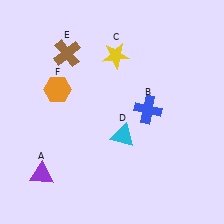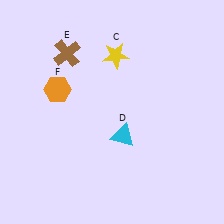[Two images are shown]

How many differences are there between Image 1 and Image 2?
There are 2 differences between the two images.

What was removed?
The blue cross (B), the purple triangle (A) were removed in Image 2.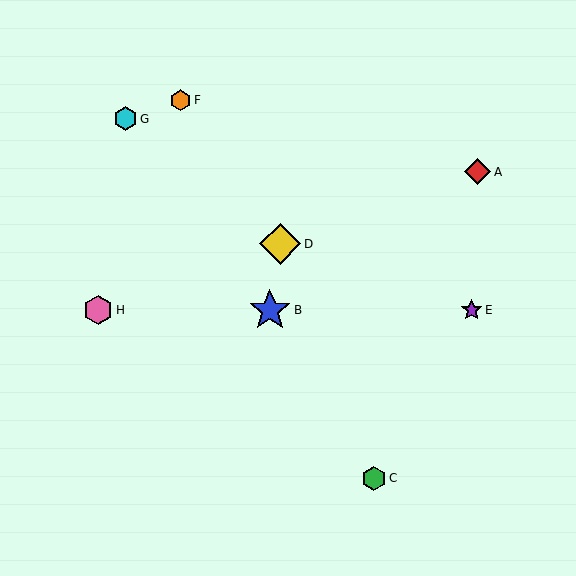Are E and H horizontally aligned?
Yes, both are at y≈310.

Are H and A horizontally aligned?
No, H is at y≈310 and A is at y≈172.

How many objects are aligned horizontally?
3 objects (B, E, H) are aligned horizontally.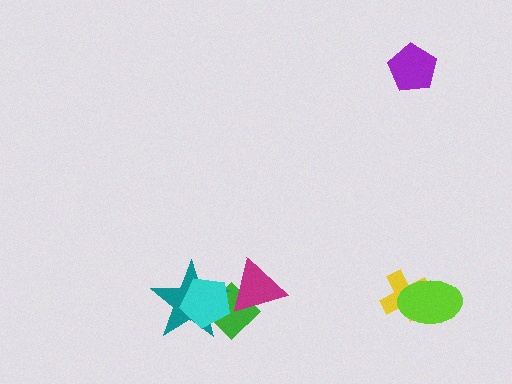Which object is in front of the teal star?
The cyan pentagon is in front of the teal star.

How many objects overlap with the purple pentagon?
0 objects overlap with the purple pentagon.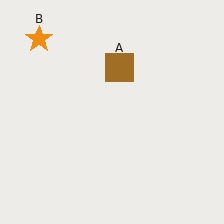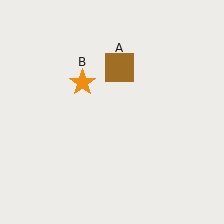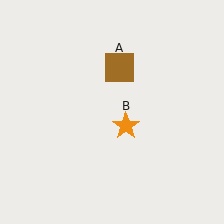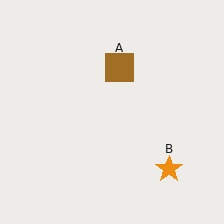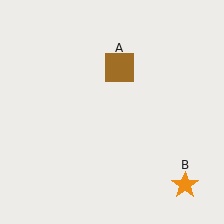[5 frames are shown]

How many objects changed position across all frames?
1 object changed position: orange star (object B).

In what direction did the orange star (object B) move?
The orange star (object B) moved down and to the right.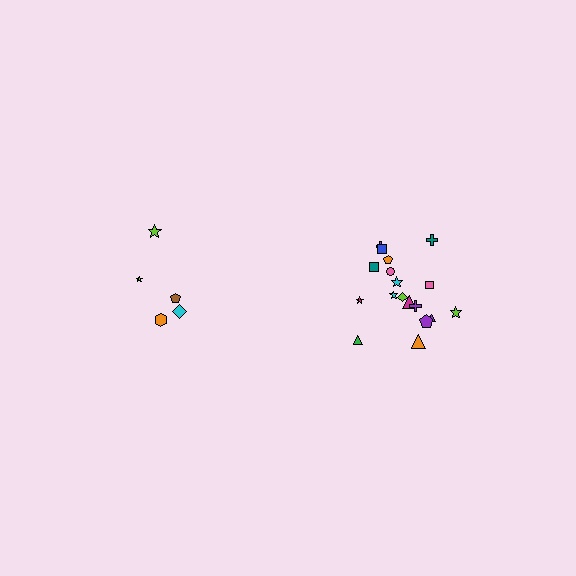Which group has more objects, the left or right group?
The right group.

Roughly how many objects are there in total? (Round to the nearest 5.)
Roughly 25 objects in total.